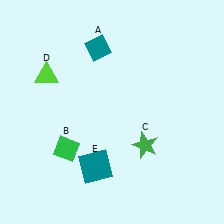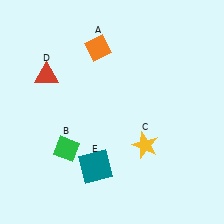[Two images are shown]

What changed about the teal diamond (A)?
In Image 1, A is teal. In Image 2, it changed to orange.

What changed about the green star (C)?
In Image 1, C is green. In Image 2, it changed to yellow.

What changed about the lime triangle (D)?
In Image 1, D is lime. In Image 2, it changed to red.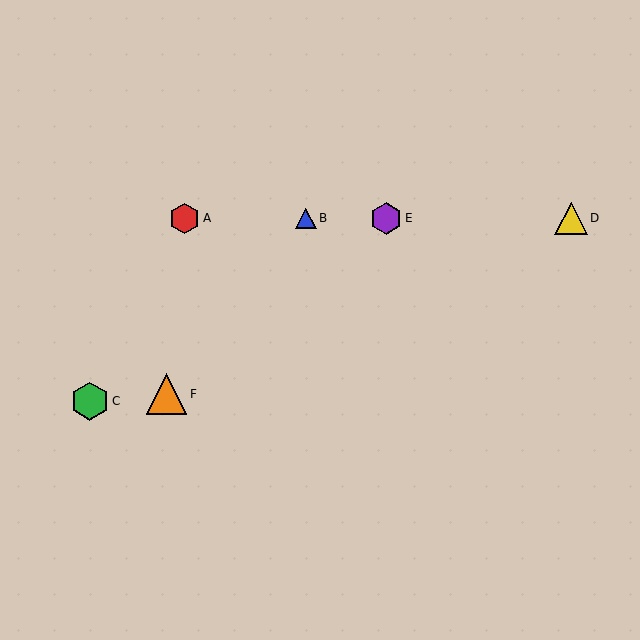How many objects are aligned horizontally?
4 objects (A, B, D, E) are aligned horizontally.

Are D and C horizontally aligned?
No, D is at y≈218 and C is at y≈401.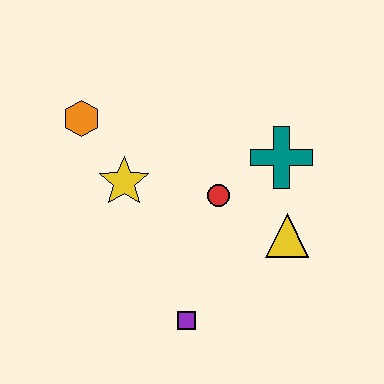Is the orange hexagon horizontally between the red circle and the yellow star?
No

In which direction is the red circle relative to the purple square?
The red circle is above the purple square.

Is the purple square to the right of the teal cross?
No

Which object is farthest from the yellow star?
The yellow triangle is farthest from the yellow star.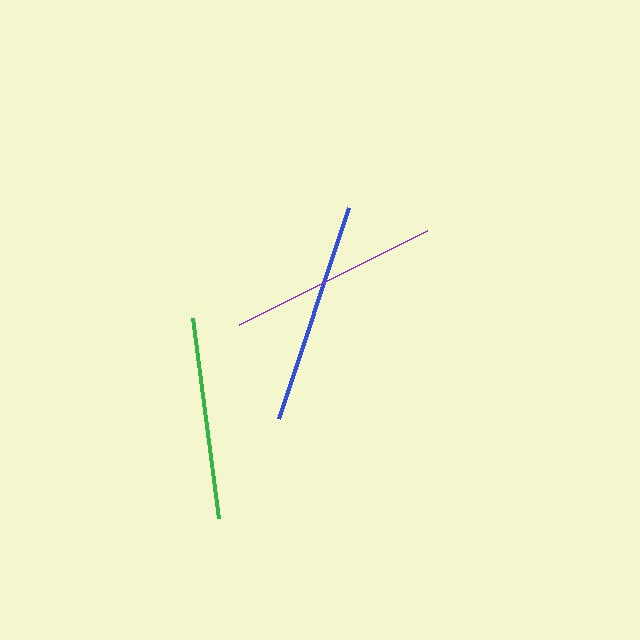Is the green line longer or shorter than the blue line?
The blue line is longer than the green line.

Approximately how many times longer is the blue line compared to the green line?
The blue line is approximately 1.1 times the length of the green line.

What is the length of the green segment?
The green segment is approximately 201 pixels long.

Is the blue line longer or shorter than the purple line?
The blue line is longer than the purple line.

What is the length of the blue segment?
The blue segment is approximately 222 pixels long.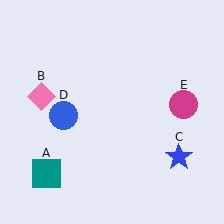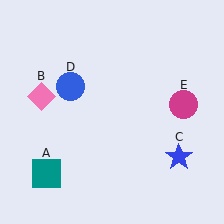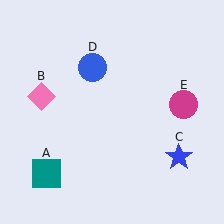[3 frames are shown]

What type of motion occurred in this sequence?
The blue circle (object D) rotated clockwise around the center of the scene.